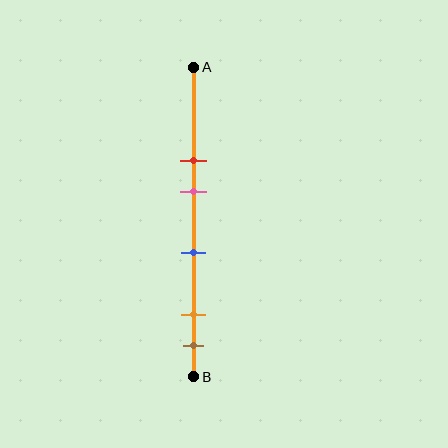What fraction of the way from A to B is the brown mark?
The brown mark is approximately 90% (0.9) of the way from A to B.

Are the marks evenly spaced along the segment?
No, the marks are not evenly spaced.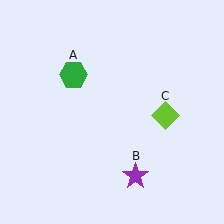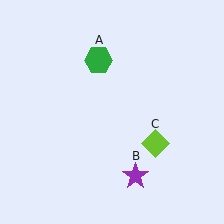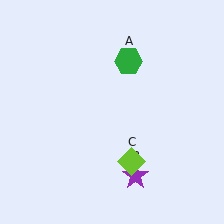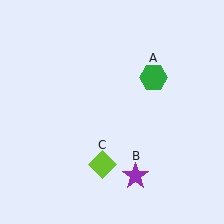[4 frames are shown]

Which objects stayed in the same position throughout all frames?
Purple star (object B) remained stationary.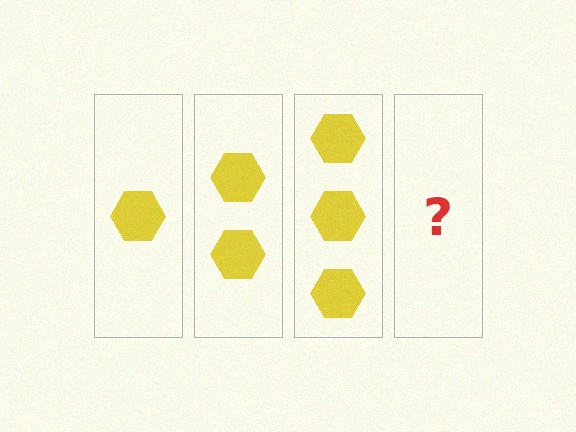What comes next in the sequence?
The next element should be 4 hexagons.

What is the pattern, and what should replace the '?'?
The pattern is that each step adds one more hexagon. The '?' should be 4 hexagons.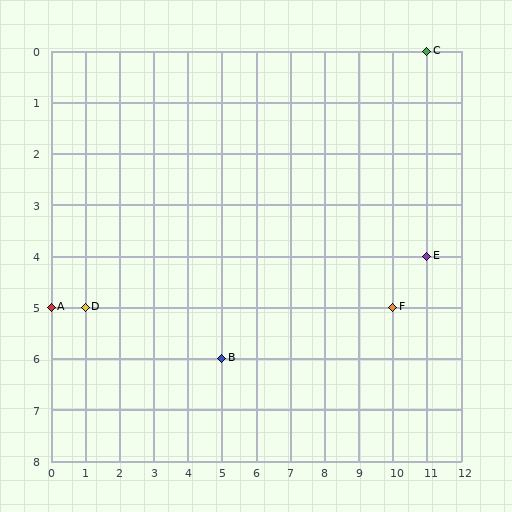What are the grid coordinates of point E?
Point E is at grid coordinates (11, 4).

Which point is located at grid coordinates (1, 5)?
Point D is at (1, 5).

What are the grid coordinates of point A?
Point A is at grid coordinates (0, 5).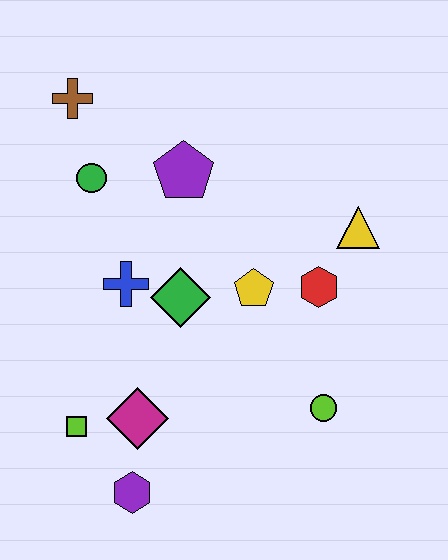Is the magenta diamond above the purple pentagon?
No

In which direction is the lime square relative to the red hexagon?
The lime square is to the left of the red hexagon.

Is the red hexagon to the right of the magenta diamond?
Yes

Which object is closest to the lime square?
The magenta diamond is closest to the lime square.